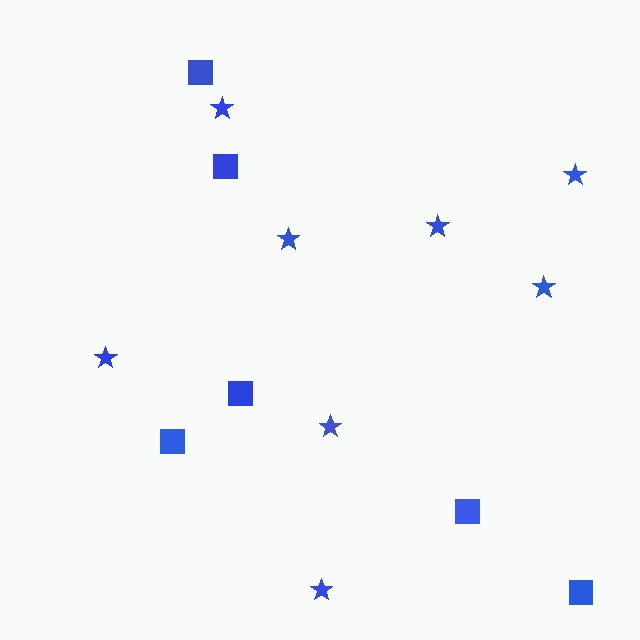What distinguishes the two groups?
There are 2 groups: one group of stars (8) and one group of squares (6).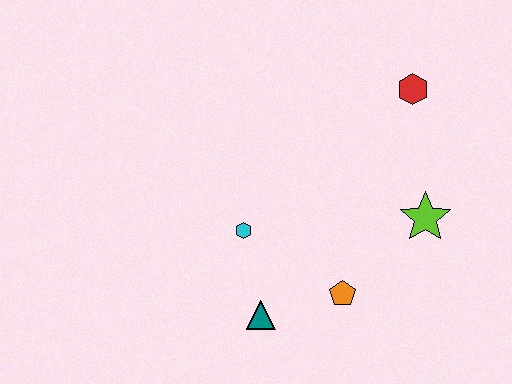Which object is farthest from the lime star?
The teal triangle is farthest from the lime star.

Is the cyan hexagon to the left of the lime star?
Yes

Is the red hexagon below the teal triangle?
No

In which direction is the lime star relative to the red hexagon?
The lime star is below the red hexagon.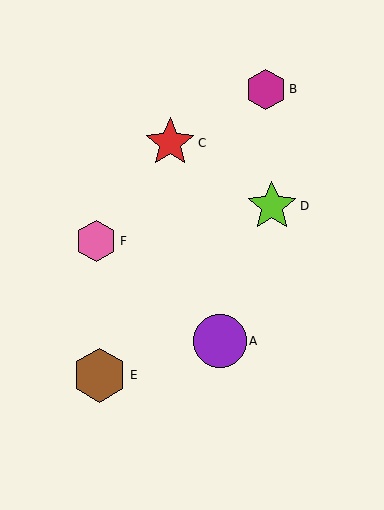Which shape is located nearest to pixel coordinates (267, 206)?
The lime star (labeled D) at (272, 206) is nearest to that location.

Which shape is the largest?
The brown hexagon (labeled E) is the largest.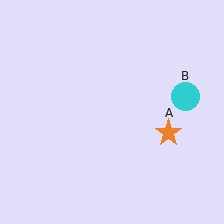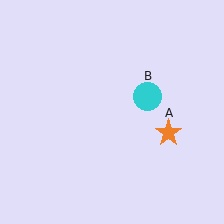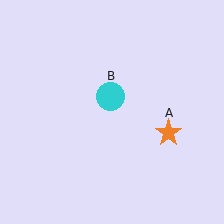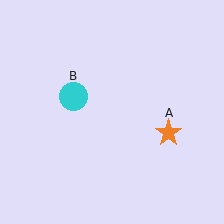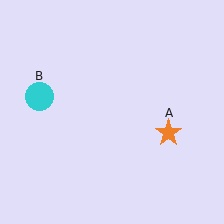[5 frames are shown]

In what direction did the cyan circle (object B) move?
The cyan circle (object B) moved left.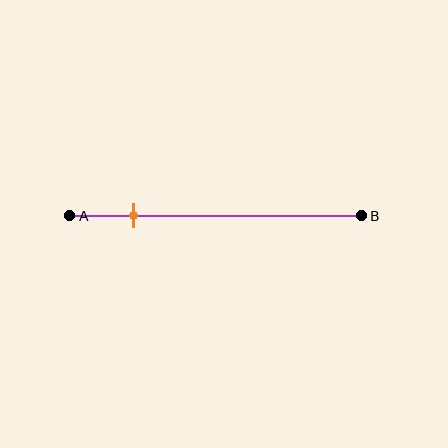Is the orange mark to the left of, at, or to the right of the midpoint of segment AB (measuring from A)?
The orange mark is to the left of the midpoint of segment AB.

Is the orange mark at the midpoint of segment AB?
No, the mark is at about 20% from A, not at the 50% midpoint.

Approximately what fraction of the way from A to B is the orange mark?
The orange mark is approximately 20% of the way from A to B.